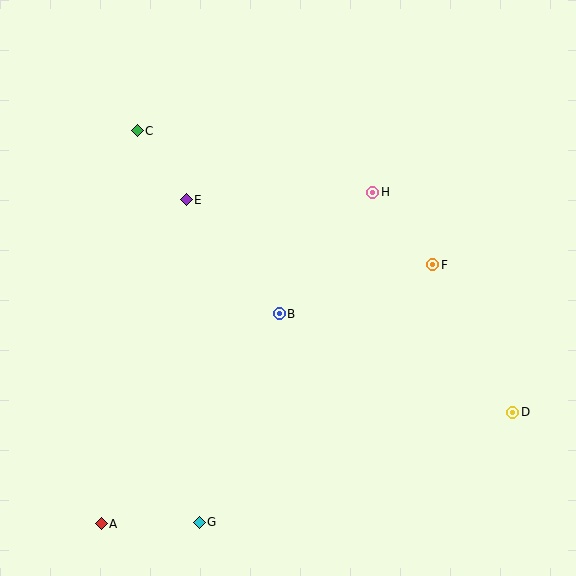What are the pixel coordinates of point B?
Point B is at (279, 314).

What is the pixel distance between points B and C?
The distance between B and C is 232 pixels.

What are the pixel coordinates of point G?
Point G is at (199, 522).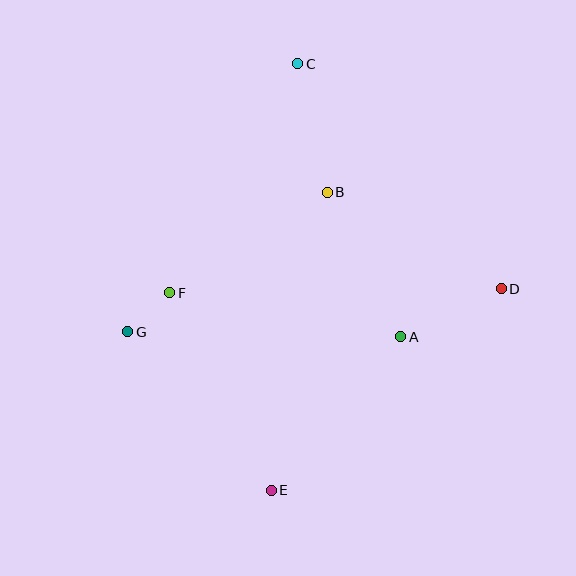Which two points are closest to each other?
Points F and G are closest to each other.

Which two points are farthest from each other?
Points C and E are farthest from each other.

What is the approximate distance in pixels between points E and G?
The distance between E and G is approximately 214 pixels.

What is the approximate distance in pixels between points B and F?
The distance between B and F is approximately 187 pixels.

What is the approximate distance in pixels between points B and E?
The distance between B and E is approximately 303 pixels.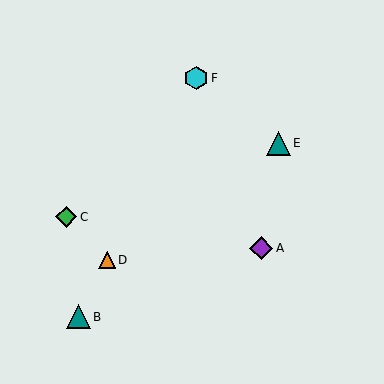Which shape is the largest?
The teal triangle (labeled B) is the largest.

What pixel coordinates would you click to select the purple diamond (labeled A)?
Click at (261, 248) to select the purple diamond A.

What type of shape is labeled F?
Shape F is a cyan hexagon.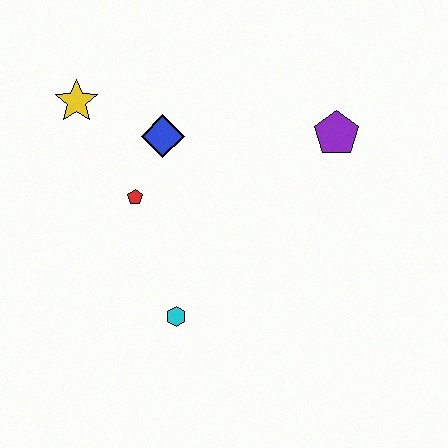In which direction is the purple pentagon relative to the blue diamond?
The purple pentagon is to the right of the blue diamond.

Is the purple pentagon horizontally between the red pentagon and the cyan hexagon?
No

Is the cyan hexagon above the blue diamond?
No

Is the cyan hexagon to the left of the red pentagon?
No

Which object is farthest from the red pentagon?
The purple pentagon is farthest from the red pentagon.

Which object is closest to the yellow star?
The blue diamond is closest to the yellow star.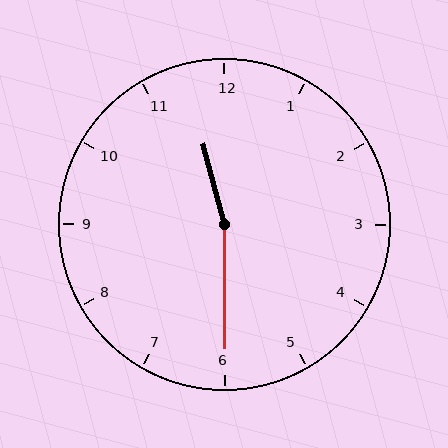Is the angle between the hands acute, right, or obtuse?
It is obtuse.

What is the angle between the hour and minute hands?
Approximately 165 degrees.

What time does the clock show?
11:30.